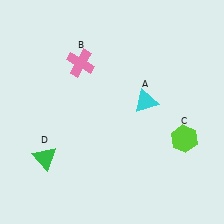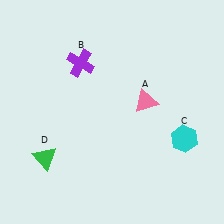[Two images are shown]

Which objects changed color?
A changed from cyan to pink. B changed from pink to purple. C changed from lime to cyan.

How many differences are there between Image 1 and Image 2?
There are 3 differences between the two images.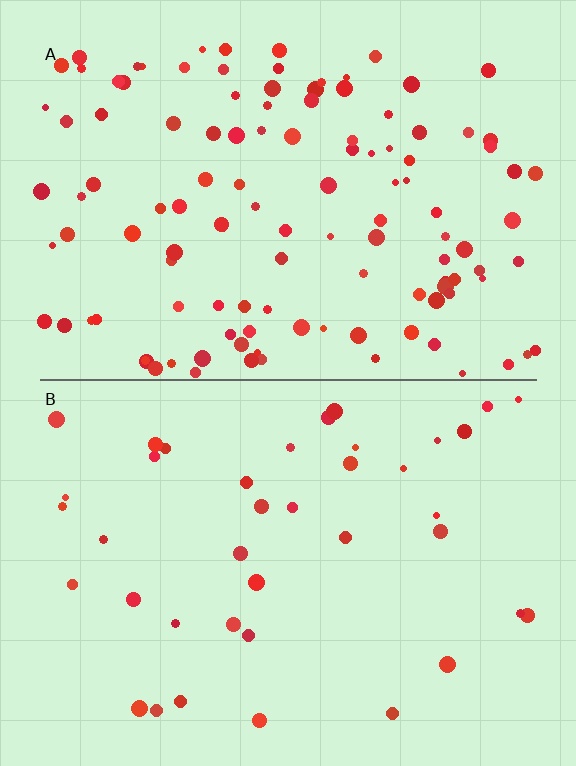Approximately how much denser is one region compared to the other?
Approximately 3.0× — region A over region B.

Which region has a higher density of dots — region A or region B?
A (the top).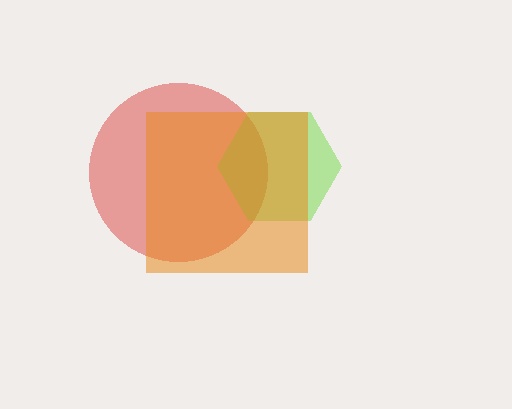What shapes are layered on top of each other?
The layered shapes are: a red circle, a lime hexagon, an orange square.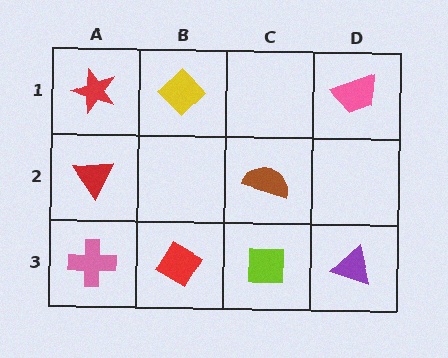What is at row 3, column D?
A purple triangle.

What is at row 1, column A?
A red star.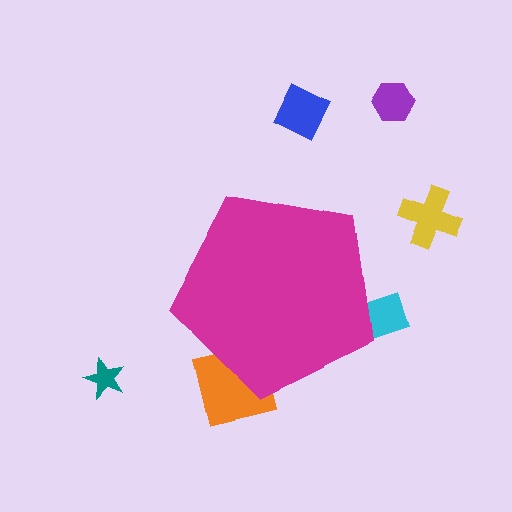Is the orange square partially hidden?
Yes, the orange square is partially hidden behind the magenta pentagon.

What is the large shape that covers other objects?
A magenta pentagon.